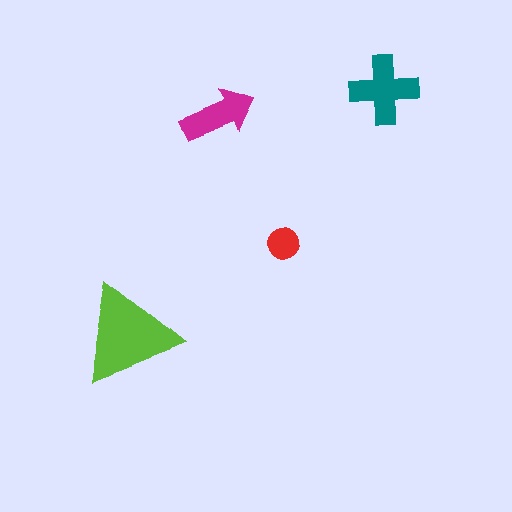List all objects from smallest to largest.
The red circle, the magenta arrow, the teal cross, the lime triangle.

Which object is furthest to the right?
The teal cross is rightmost.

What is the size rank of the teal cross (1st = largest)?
2nd.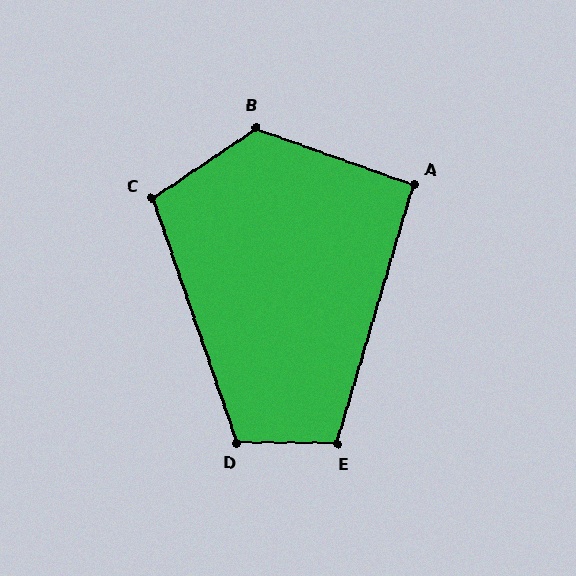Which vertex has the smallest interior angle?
A, at approximately 93 degrees.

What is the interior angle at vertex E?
Approximately 106 degrees (obtuse).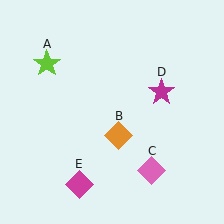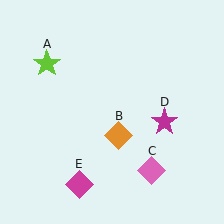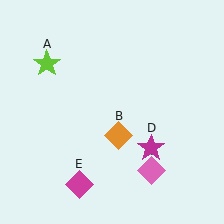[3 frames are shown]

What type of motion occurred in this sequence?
The magenta star (object D) rotated clockwise around the center of the scene.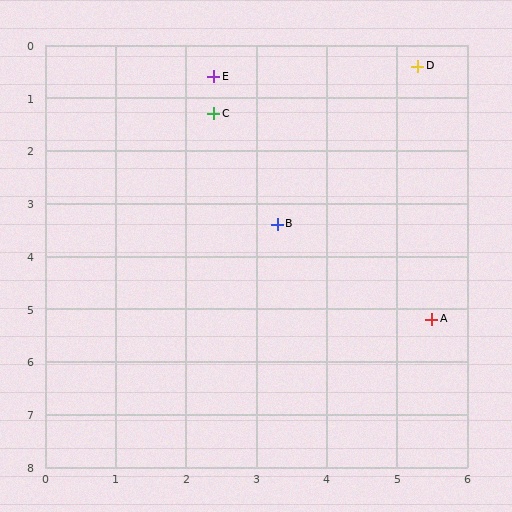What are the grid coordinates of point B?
Point B is at approximately (3.3, 3.4).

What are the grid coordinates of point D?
Point D is at approximately (5.3, 0.4).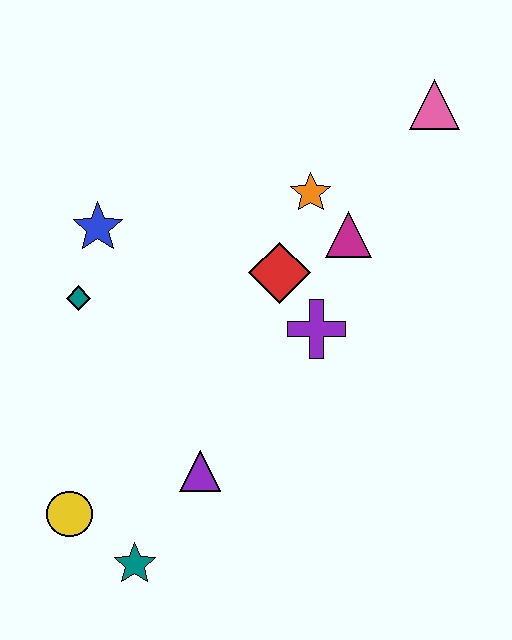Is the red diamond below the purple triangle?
No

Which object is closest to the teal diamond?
The blue star is closest to the teal diamond.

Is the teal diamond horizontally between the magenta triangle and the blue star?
No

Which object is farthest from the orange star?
The teal star is farthest from the orange star.